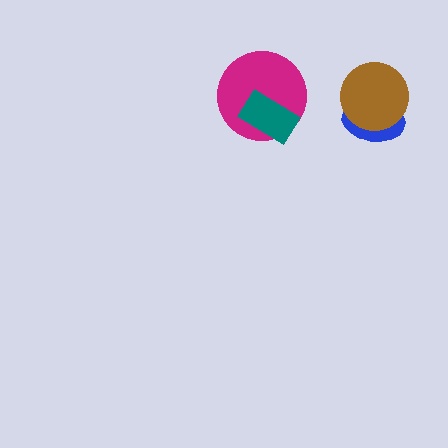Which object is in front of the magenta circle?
The teal rectangle is in front of the magenta circle.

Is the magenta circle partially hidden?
Yes, it is partially covered by another shape.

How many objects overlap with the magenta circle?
1 object overlaps with the magenta circle.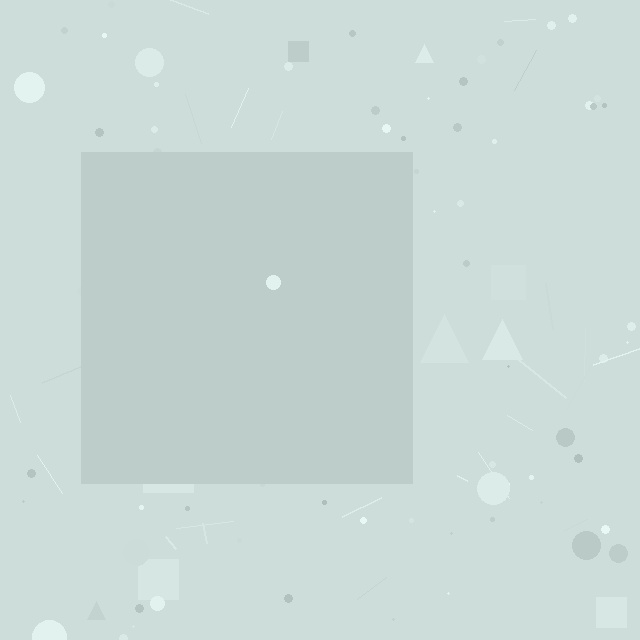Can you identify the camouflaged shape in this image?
The camouflaged shape is a square.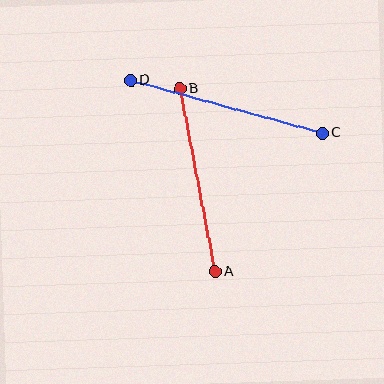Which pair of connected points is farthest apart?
Points C and D are farthest apart.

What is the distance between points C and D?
The distance is approximately 199 pixels.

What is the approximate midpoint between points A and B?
The midpoint is at approximately (197, 180) pixels.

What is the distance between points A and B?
The distance is approximately 186 pixels.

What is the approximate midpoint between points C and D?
The midpoint is at approximately (226, 107) pixels.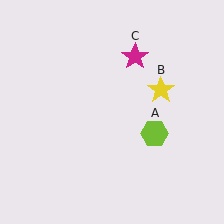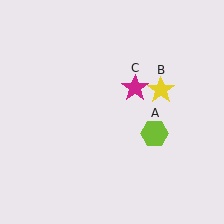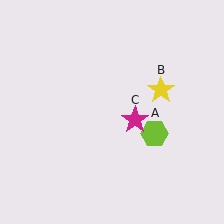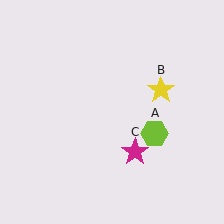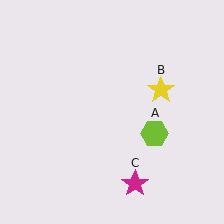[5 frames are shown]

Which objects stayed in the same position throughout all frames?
Lime hexagon (object A) and yellow star (object B) remained stationary.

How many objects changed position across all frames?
1 object changed position: magenta star (object C).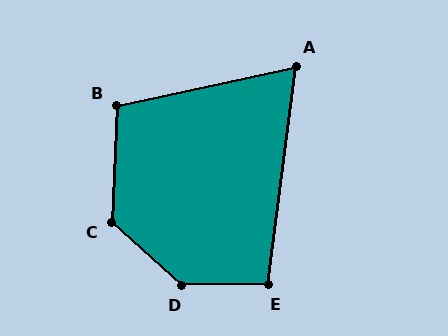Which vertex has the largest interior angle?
D, at approximately 138 degrees.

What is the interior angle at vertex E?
Approximately 98 degrees (obtuse).